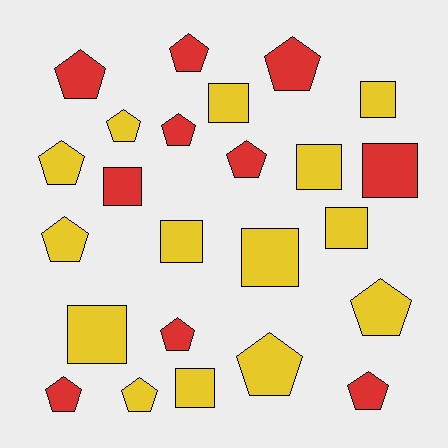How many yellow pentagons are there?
There are 6 yellow pentagons.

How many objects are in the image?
There are 24 objects.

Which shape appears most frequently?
Pentagon, with 14 objects.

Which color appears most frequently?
Yellow, with 14 objects.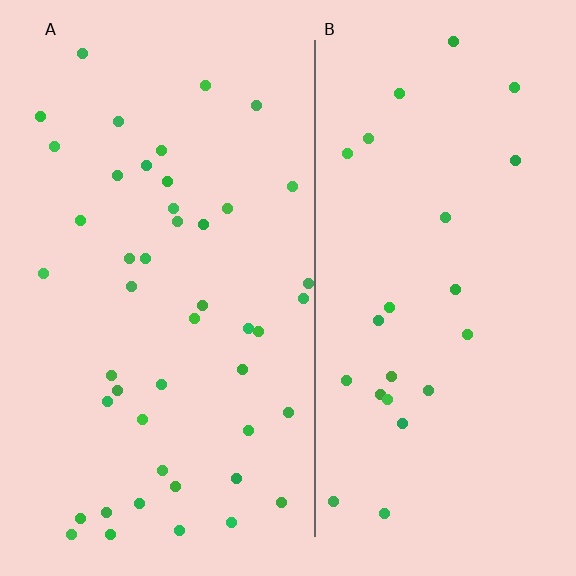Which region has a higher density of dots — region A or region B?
A (the left).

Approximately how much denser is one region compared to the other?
Approximately 1.9× — region A over region B.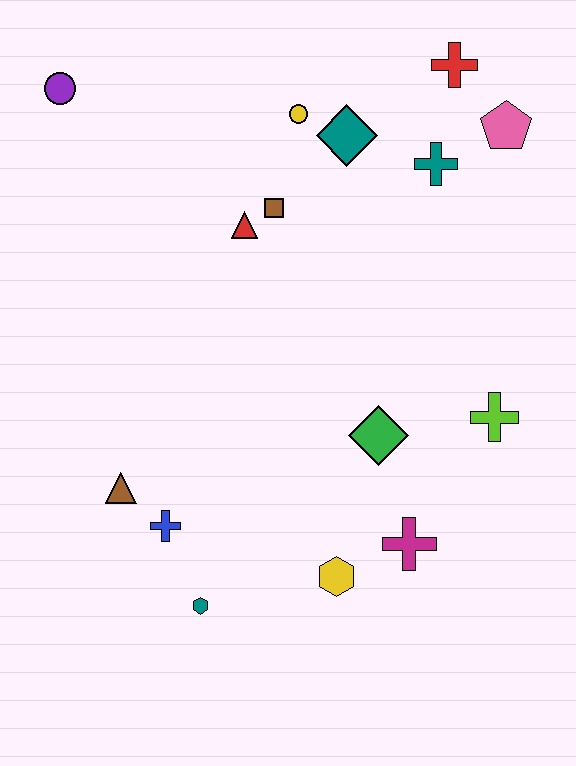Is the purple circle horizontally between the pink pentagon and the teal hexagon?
No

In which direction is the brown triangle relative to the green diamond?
The brown triangle is to the left of the green diamond.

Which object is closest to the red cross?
The pink pentagon is closest to the red cross.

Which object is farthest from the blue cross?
The red cross is farthest from the blue cross.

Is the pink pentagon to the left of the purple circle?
No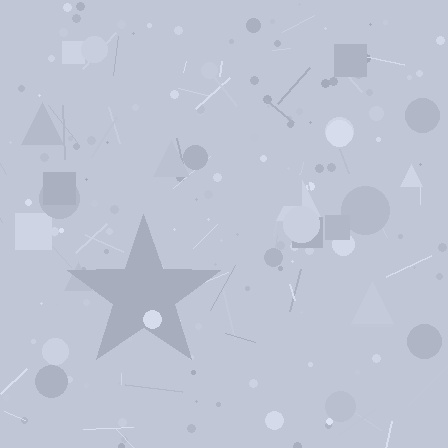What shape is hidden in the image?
A star is hidden in the image.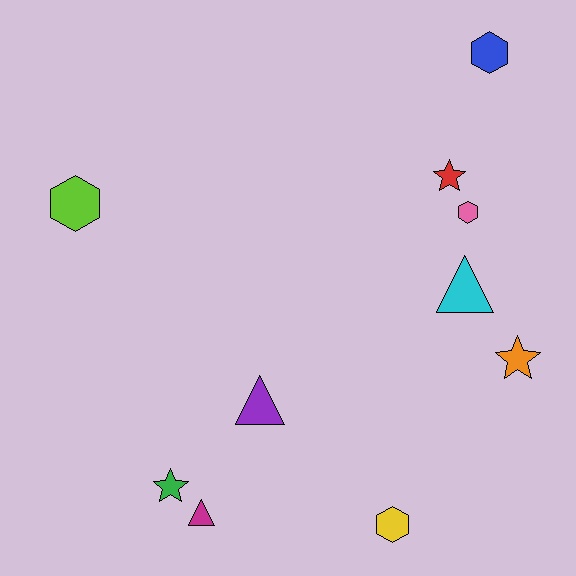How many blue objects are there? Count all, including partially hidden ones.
There is 1 blue object.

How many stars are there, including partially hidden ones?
There are 3 stars.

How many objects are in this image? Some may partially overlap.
There are 10 objects.